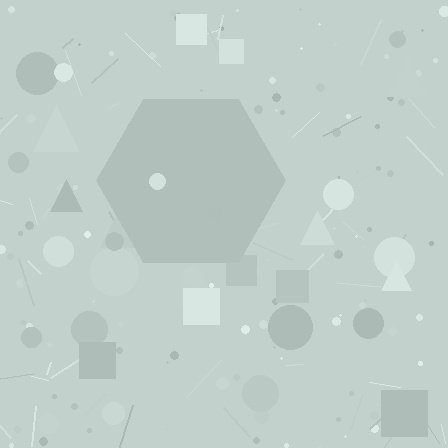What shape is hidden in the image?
A hexagon is hidden in the image.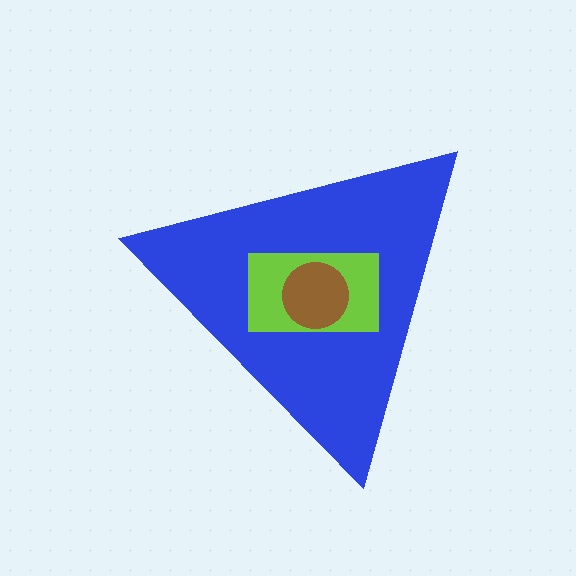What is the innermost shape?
The brown circle.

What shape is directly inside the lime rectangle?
The brown circle.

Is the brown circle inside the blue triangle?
Yes.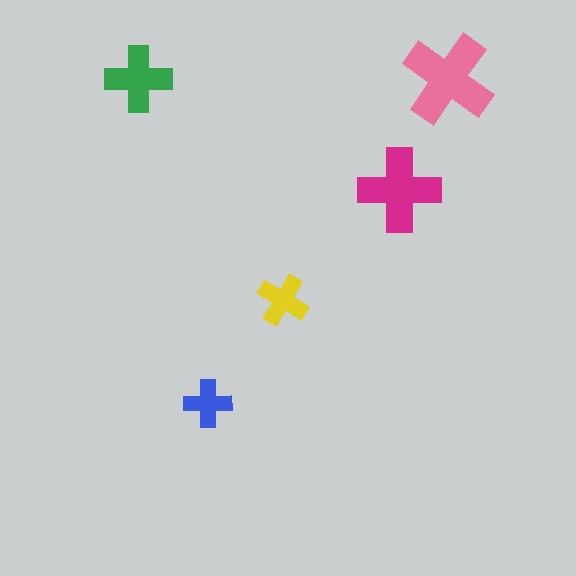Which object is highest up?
The green cross is topmost.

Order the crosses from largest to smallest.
the pink one, the magenta one, the green one, the yellow one, the blue one.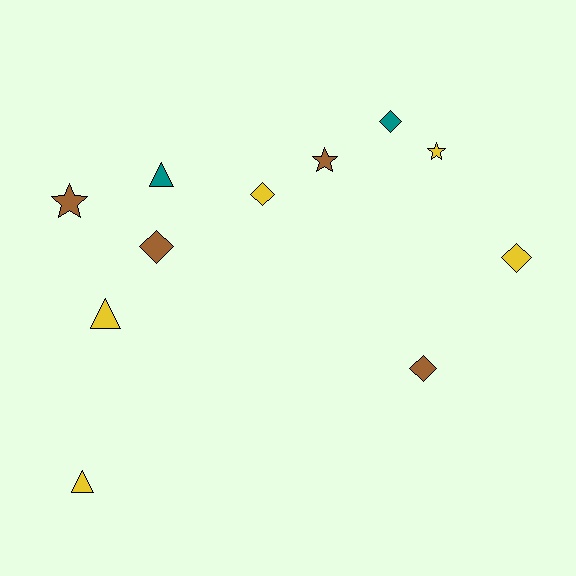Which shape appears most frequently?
Diamond, with 5 objects.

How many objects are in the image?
There are 11 objects.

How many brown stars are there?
There are 2 brown stars.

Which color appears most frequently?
Yellow, with 5 objects.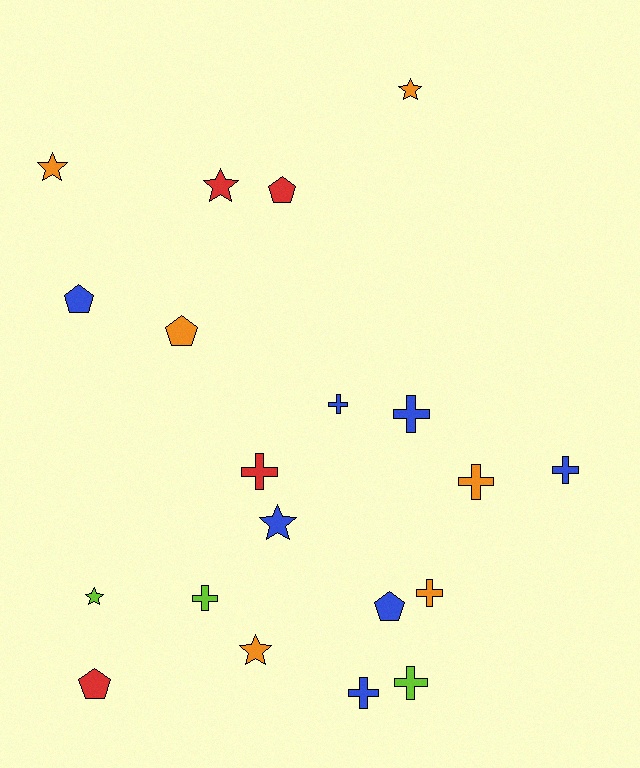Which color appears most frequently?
Blue, with 7 objects.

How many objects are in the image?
There are 20 objects.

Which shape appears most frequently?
Cross, with 9 objects.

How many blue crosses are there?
There are 4 blue crosses.